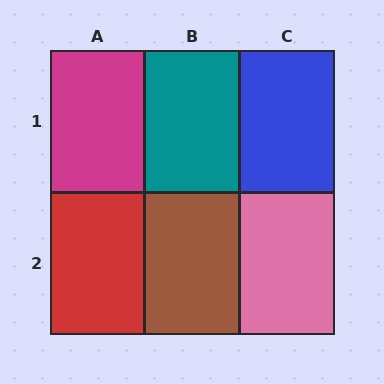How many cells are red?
1 cell is red.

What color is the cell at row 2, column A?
Red.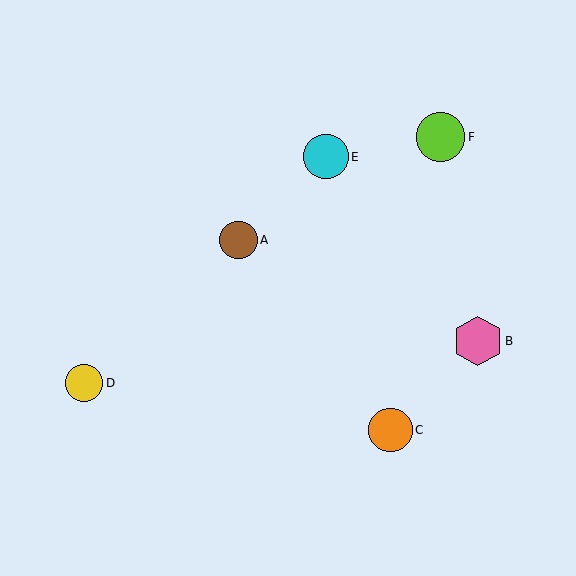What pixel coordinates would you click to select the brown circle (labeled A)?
Click at (239, 240) to select the brown circle A.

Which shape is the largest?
The pink hexagon (labeled B) is the largest.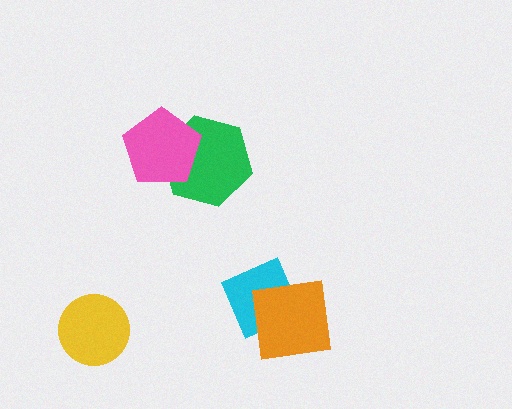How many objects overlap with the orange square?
1 object overlaps with the orange square.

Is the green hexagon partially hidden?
Yes, it is partially covered by another shape.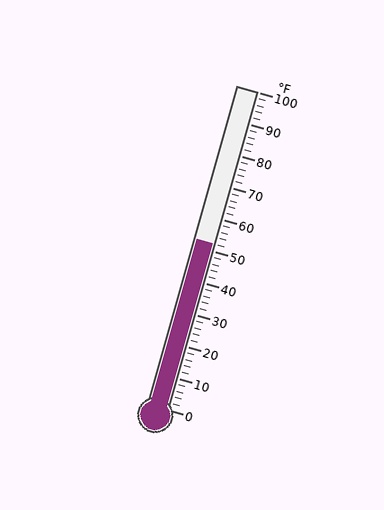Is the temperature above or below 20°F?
The temperature is above 20°F.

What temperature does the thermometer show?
The thermometer shows approximately 52°F.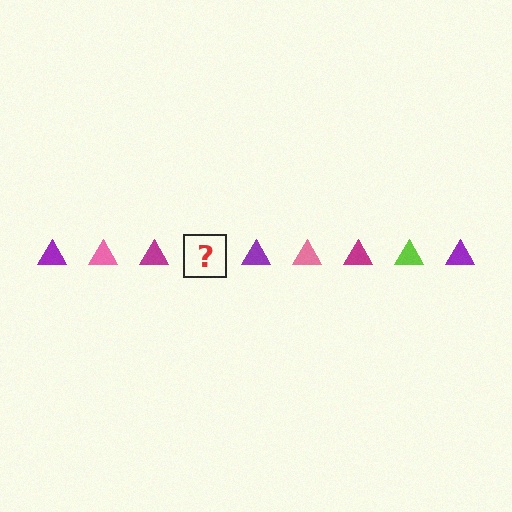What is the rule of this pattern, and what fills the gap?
The rule is that the pattern cycles through purple, pink, magenta, lime triangles. The gap should be filled with a lime triangle.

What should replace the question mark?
The question mark should be replaced with a lime triangle.